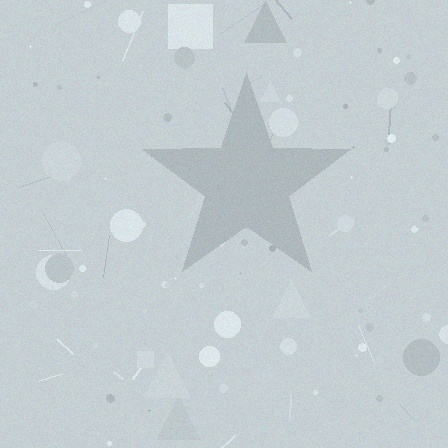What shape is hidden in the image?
A star is hidden in the image.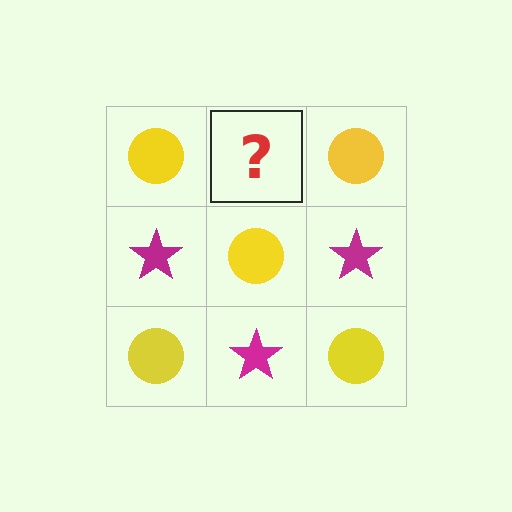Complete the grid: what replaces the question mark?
The question mark should be replaced with a magenta star.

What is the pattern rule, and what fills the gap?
The rule is that it alternates yellow circle and magenta star in a checkerboard pattern. The gap should be filled with a magenta star.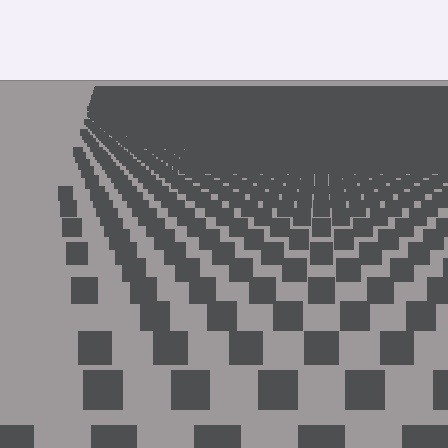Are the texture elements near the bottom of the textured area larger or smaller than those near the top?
Larger. Near the bottom, elements are closer to the viewer and appear at a bigger on-screen size.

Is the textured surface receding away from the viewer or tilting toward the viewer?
The surface is receding away from the viewer. Texture elements get smaller and denser toward the top.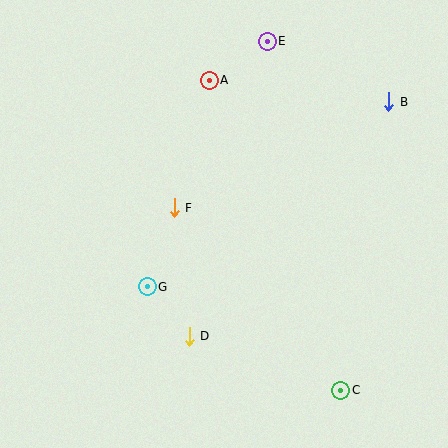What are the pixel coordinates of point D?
Point D is at (189, 336).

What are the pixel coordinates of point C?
Point C is at (341, 390).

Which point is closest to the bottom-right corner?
Point C is closest to the bottom-right corner.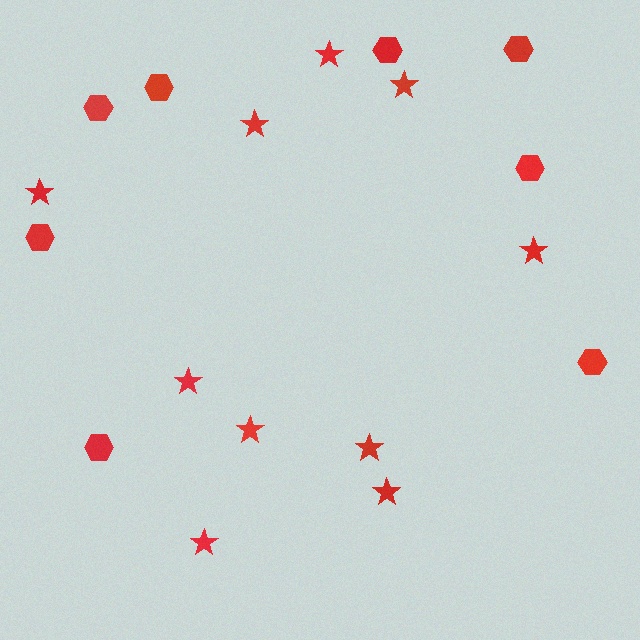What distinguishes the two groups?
There are 2 groups: one group of hexagons (8) and one group of stars (10).